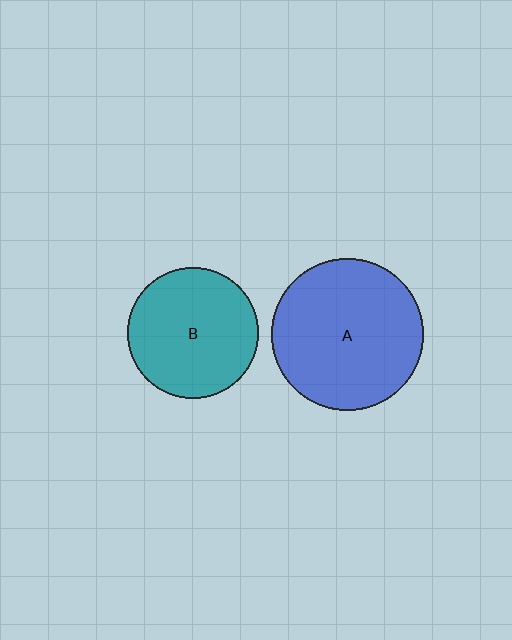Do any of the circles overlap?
No, none of the circles overlap.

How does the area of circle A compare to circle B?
Approximately 1.4 times.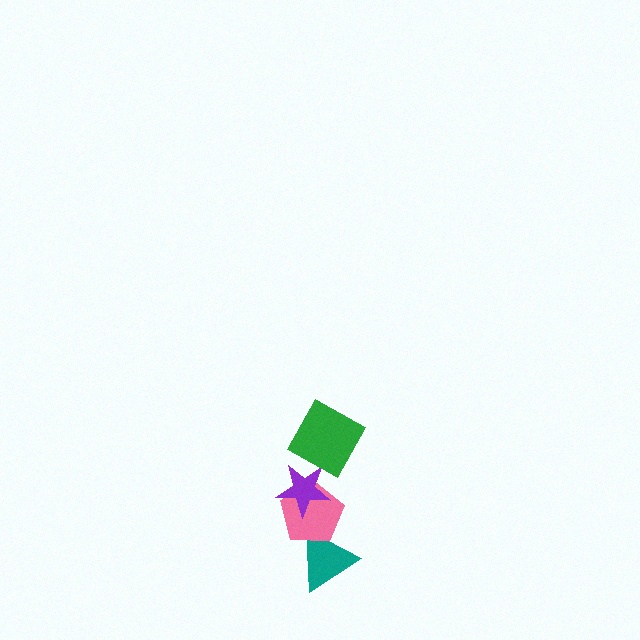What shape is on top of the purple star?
The green square is on top of the purple star.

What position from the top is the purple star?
The purple star is 2nd from the top.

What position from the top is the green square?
The green square is 1st from the top.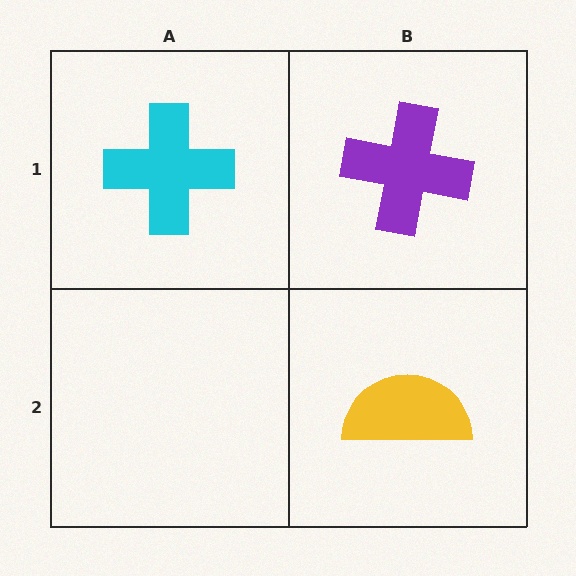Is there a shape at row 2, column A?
No, that cell is empty.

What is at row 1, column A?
A cyan cross.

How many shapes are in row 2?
1 shape.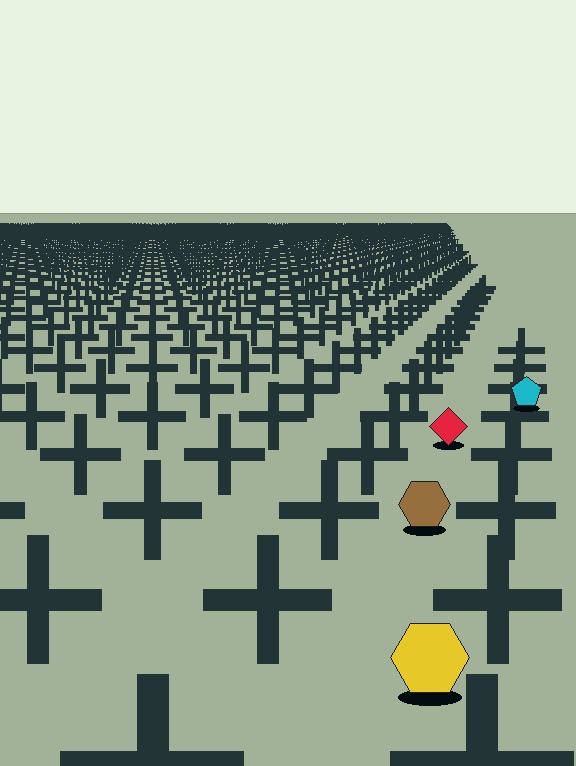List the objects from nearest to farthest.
From nearest to farthest: the yellow hexagon, the brown hexagon, the red diamond, the cyan pentagon.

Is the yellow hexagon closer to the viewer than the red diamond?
Yes. The yellow hexagon is closer — you can tell from the texture gradient: the ground texture is coarser near it.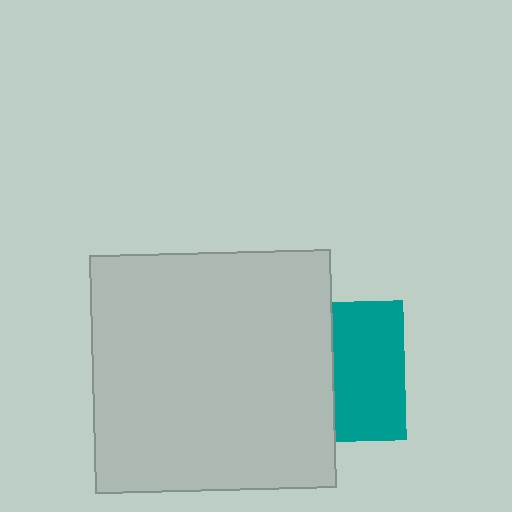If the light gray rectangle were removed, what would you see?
You would see the complete teal square.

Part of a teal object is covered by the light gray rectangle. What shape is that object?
It is a square.